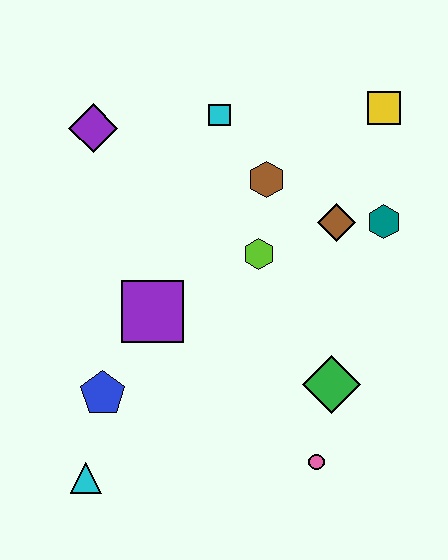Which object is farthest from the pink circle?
The purple diamond is farthest from the pink circle.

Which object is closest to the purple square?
The blue pentagon is closest to the purple square.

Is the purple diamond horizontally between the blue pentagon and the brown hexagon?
No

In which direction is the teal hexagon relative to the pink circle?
The teal hexagon is above the pink circle.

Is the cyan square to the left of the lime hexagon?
Yes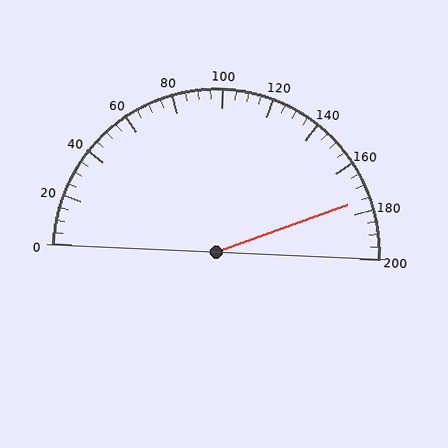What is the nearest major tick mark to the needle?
The nearest major tick mark is 180.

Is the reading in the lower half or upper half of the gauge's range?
The reading is in the upper half of the range (0 to 200).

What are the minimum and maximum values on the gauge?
The gauge ranges from 0 to 200.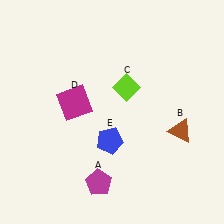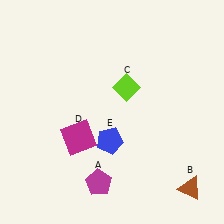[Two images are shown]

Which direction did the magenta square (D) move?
The magenta square (D) moved down.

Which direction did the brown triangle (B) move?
The brown triangle (B) moved down.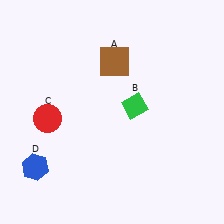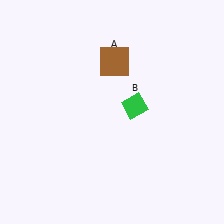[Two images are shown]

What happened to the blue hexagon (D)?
The blue hexagon (D) was removed in Image 2. It was in the bottom-left area of Image 1.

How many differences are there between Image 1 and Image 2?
There are 2 differences between the two images.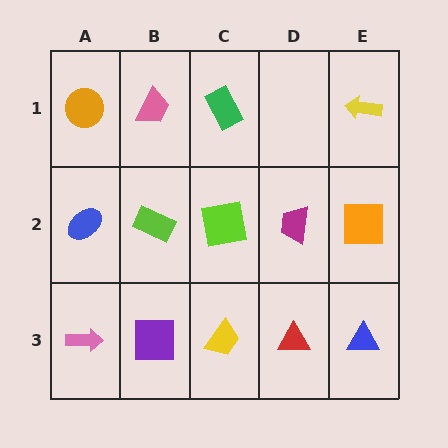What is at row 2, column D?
A magenta trapezoid.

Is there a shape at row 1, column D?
No, that cell is empty.